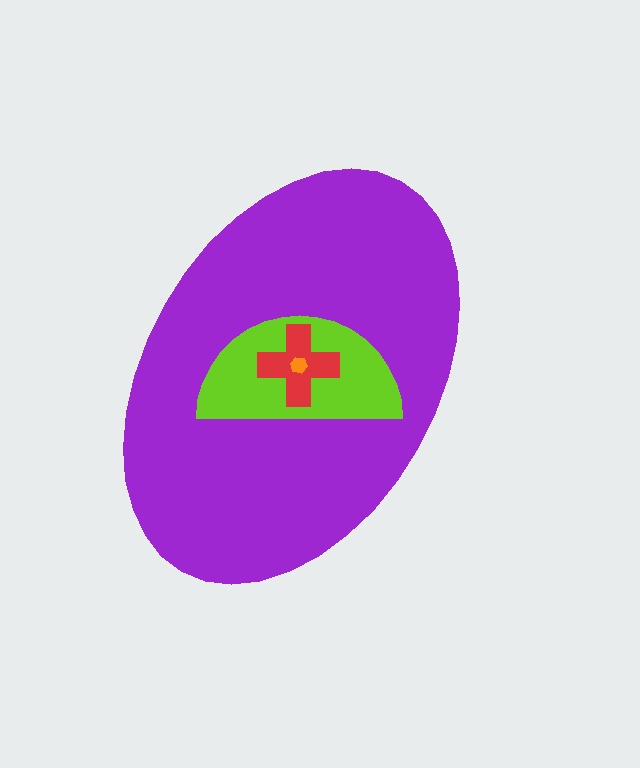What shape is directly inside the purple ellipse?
The lime semicircle.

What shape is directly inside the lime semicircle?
The red cross.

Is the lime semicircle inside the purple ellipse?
Yes.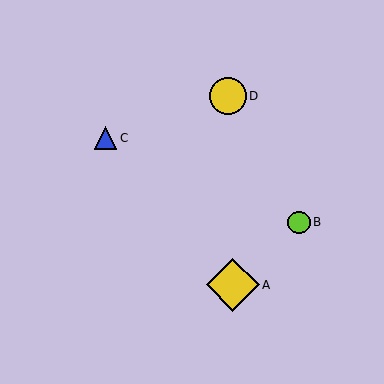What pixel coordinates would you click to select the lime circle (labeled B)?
Click at (299, 222) to select the lime circle B.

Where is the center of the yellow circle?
The center of the yellow circle is at (228, 96).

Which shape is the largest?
The yellow diamond (labeled A) is the largest.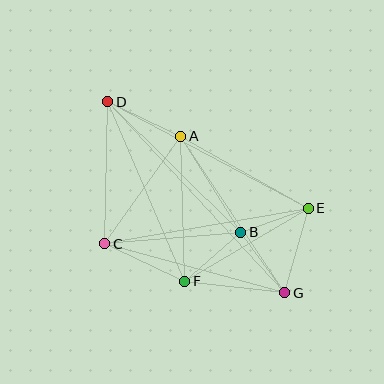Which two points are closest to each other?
Points B and E are closest to each other.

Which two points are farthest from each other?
Points D and G are farthest from each other.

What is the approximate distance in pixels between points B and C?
The distance between B and C is approximately 136 pixels.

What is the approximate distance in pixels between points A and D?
The distance between A and D is approximately 81 pixels.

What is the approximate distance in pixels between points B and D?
The distance between B and D is approximately 187 pixels.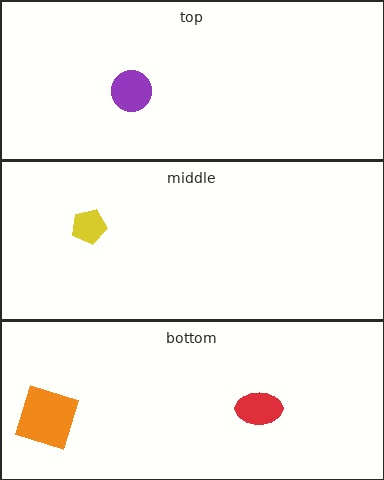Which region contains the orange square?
The bottom region.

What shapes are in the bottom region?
The red ellipse, the orange square.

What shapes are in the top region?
The purple circle.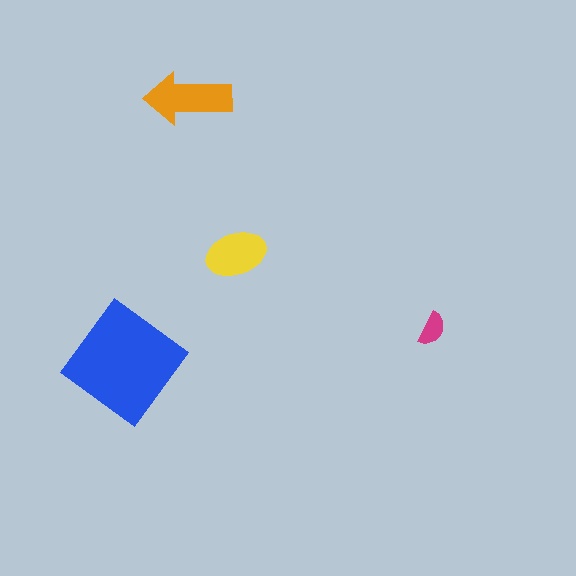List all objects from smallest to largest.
The magenta semicircle, the yellow ellipse, the orange arrow, the blue diamond.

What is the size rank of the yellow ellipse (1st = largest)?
3rd.